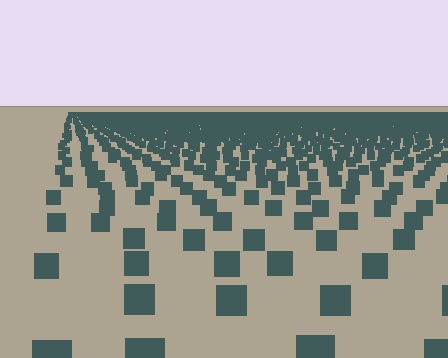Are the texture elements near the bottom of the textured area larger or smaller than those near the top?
Larger. Near the bottom, elements are closer to the viewer and appear at a bigger on-screen size.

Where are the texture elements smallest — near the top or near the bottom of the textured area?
Near the top.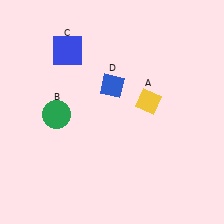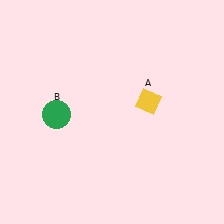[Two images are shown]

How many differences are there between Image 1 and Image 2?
There are 2 differences between the two images.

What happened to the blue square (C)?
The blue square (C) was removed in Image 2. It was in the top-left area of Image 1.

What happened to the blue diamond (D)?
The blue diamond (D) was removed in Image 2. It was in the top-right area of Image 1.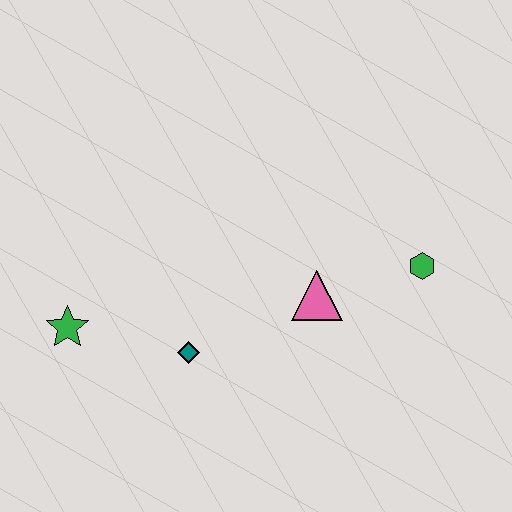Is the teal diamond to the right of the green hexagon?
No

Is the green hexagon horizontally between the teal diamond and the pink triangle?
No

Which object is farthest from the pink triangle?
The green star is farthest from the pink triangle.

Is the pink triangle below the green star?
No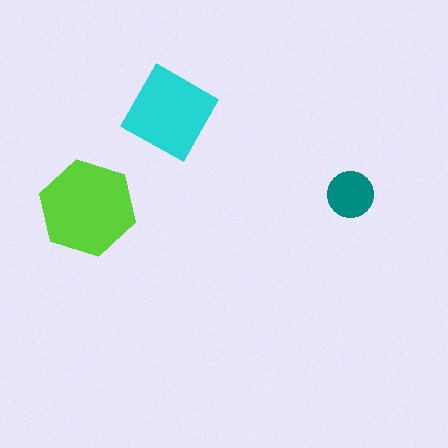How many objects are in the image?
There are 3 objects in the image.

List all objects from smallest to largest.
The teal circle, the cyan diamond, the lime hexagon.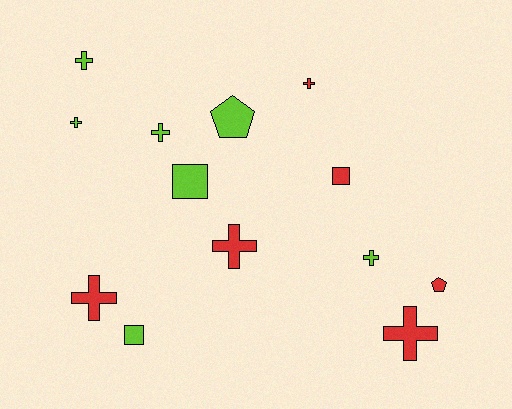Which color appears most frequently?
Lime, with 7 objects.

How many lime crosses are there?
There are 4 lime crosses.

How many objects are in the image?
There are 13 objects.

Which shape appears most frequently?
Cross, with 8 objects.